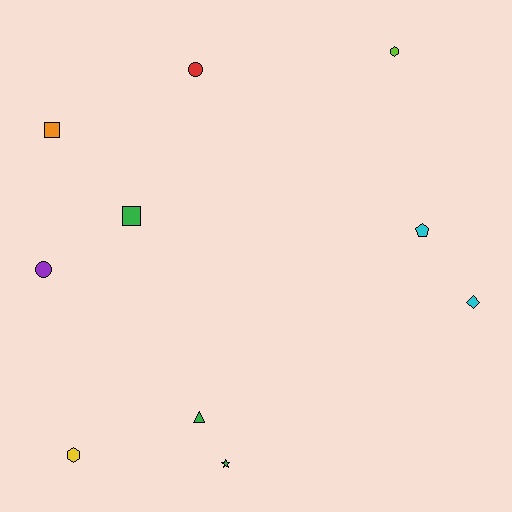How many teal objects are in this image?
There are no teal objects.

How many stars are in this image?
There is 1 star.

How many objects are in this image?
There are 10 objects.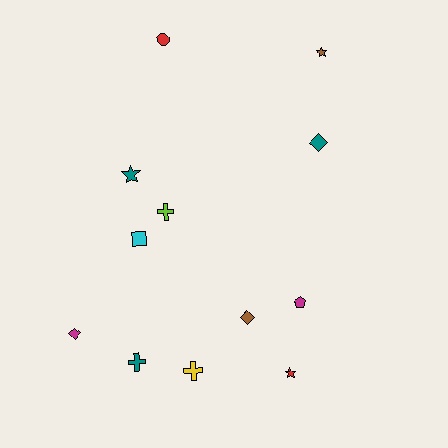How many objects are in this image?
There are 12 objects.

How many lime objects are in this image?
There is 1 lime object.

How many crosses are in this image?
There are 3 crosses.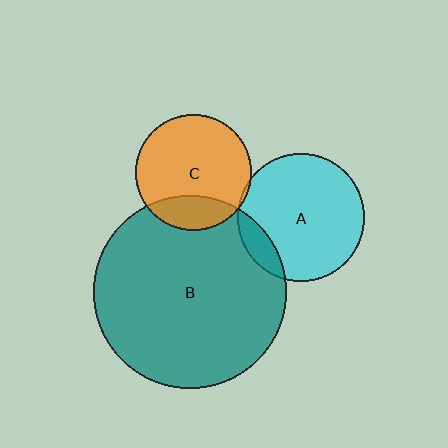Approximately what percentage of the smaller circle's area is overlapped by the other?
Approximately 20%.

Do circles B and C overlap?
Yes.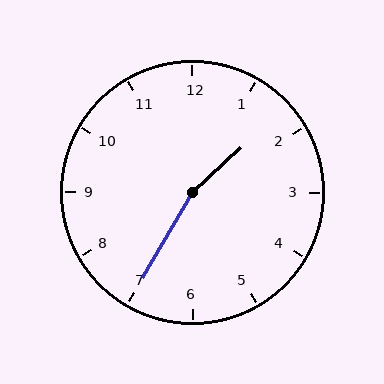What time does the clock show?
1:35.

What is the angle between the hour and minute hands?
Approximately 162 degrees.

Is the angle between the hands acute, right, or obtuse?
It is obtuse.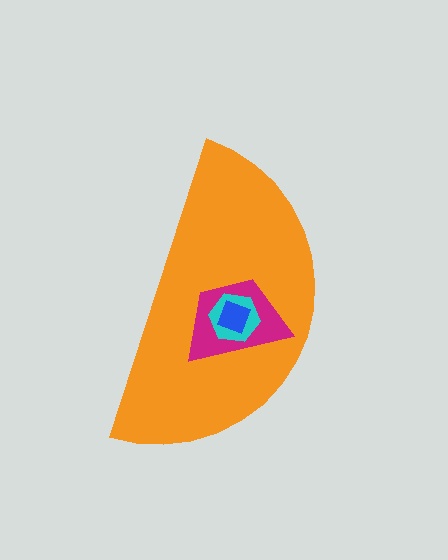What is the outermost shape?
The orange semicircle.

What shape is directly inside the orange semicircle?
The magenta trapezoid.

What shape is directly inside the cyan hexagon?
The blue square.